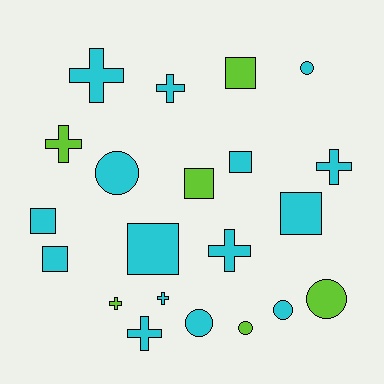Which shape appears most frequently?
Cross, with 8 objects.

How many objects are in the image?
There are 21 objects.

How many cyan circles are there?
There are 4 cyan circles.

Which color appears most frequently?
Cyan, with 15 objects.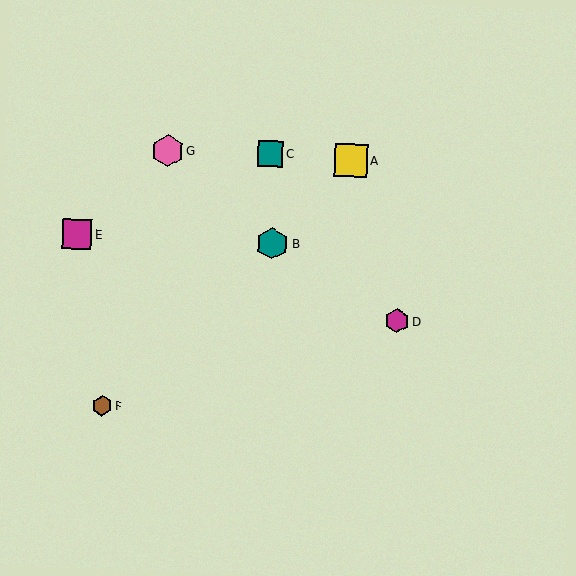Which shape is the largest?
The yellow square (labeled A) is the largest.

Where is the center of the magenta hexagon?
The center of the magenta hexagon is at (397, 321).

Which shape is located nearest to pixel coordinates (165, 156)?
The pink hexagon (labeled G) at (167, 151) is nearest to that location.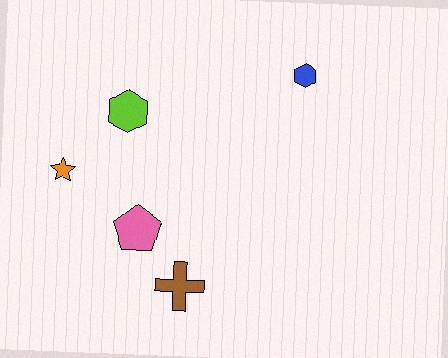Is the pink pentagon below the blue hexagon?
Yes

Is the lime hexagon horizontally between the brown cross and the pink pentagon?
No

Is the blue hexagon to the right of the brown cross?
Yes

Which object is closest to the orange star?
The lime hexagon is closest to the orange star.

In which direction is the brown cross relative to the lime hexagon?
The brown cross is below the lime hexagon.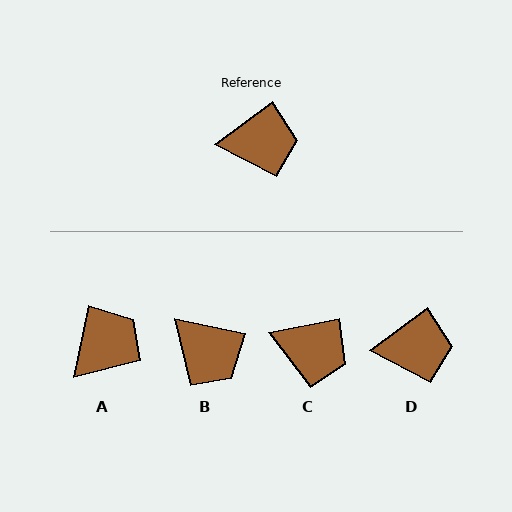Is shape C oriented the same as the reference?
No, it is off by about 25 degrees.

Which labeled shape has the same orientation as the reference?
D.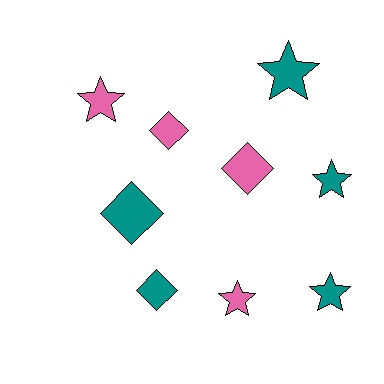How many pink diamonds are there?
There are 2 pink diamonds.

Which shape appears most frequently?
Star, with 5 objects.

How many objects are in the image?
There are 9 objects.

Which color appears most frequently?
Teal, with 5 objects.